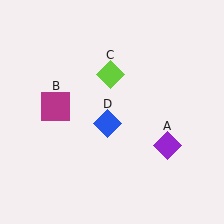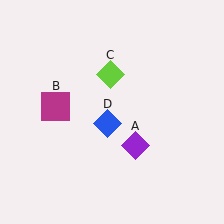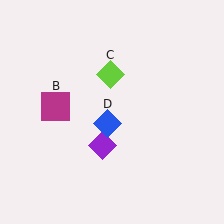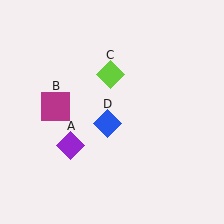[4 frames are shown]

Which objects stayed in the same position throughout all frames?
Magenta square (object B) and lime diamond (object C) and blue diamond (object D) remained stationary.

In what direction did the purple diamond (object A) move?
The purple diamond (object A) moved left.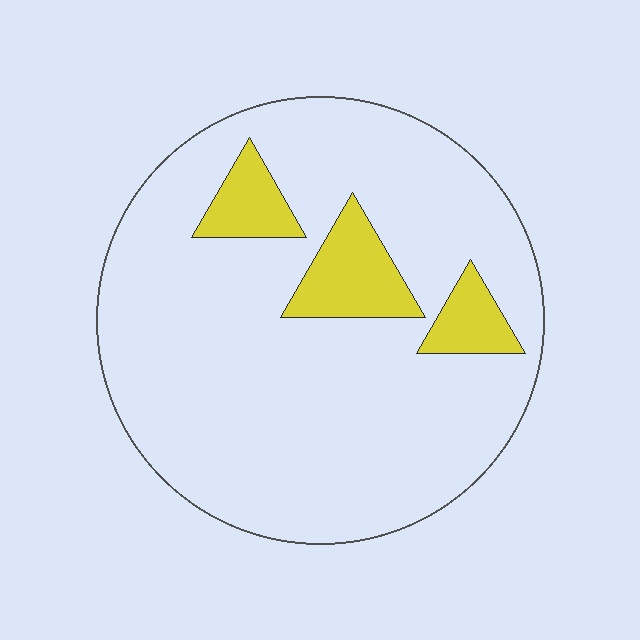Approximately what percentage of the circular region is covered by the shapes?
Approximately 15%.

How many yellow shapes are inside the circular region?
3.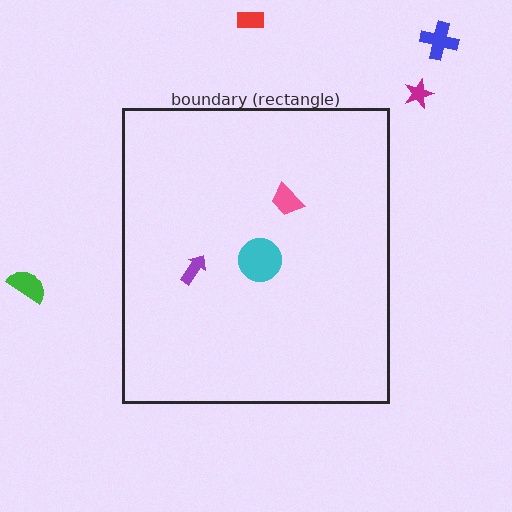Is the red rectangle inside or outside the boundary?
Outside.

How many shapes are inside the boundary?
3 inside, 4 outside.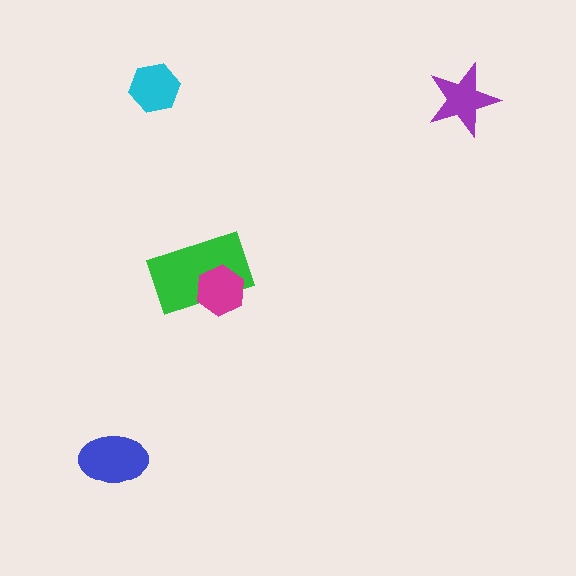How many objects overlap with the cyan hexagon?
0 objects overlap with the cyan hexagon.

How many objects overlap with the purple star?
0 objects overlap with the purple star.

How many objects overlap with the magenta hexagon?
1 object overlaps with the magenta hexagon.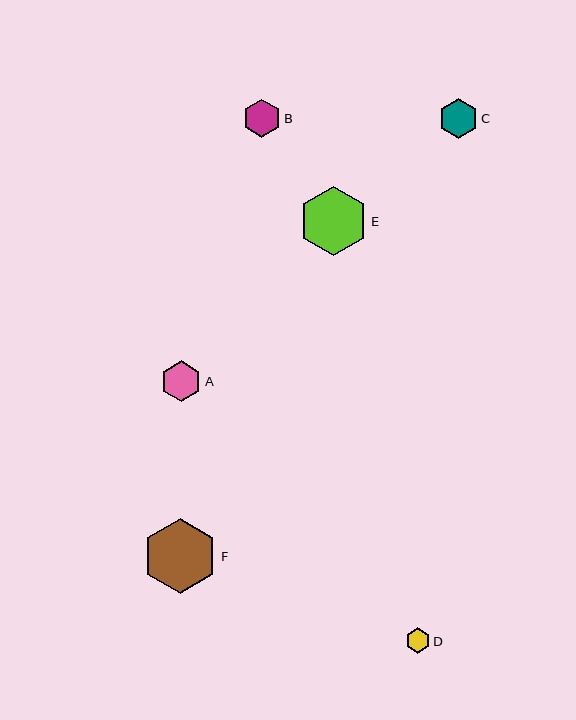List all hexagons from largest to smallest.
From largest to smallest: F, E, A, C, B, D.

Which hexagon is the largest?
Hexagon F is the largest with a size of approximately 75 pixels.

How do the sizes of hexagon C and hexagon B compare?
Hexagon C and hexagon B are approximately the same size.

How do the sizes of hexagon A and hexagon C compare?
Hexagon A and hexagon C are approximately the same size.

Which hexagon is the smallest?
Hexagon D is the smallest with a size of approximately 25 pixels.